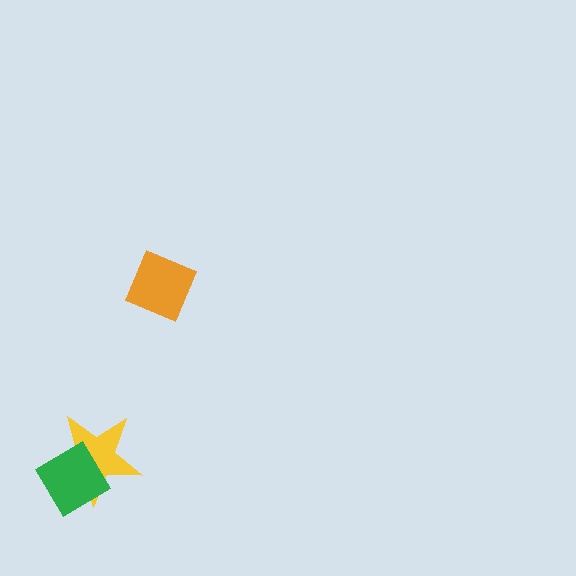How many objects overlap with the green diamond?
1 object overlaps with the green diamond.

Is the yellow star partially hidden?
Yes, it is partially covered by another shape.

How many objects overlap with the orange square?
0 objects overlap with the orange square.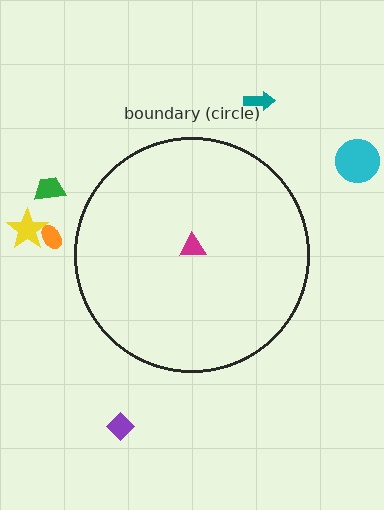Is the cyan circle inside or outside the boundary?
Outside.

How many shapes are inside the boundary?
1 inside, 6 outside.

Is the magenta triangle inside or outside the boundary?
Inside.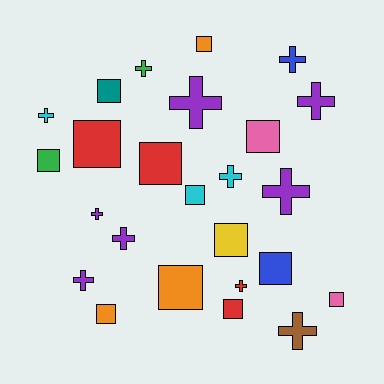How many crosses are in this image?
There are 12 crosses.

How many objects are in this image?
There are 25 objects.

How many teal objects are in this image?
There is 1 teal object.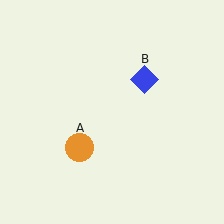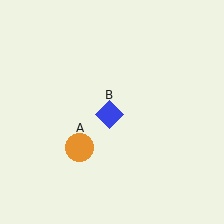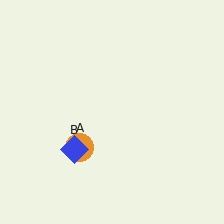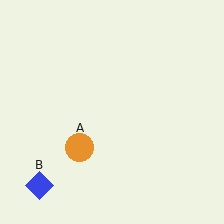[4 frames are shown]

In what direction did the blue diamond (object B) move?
The blue diamond (object B) moved down and to the left.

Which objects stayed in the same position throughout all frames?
Orange circle (object A) remained stationary.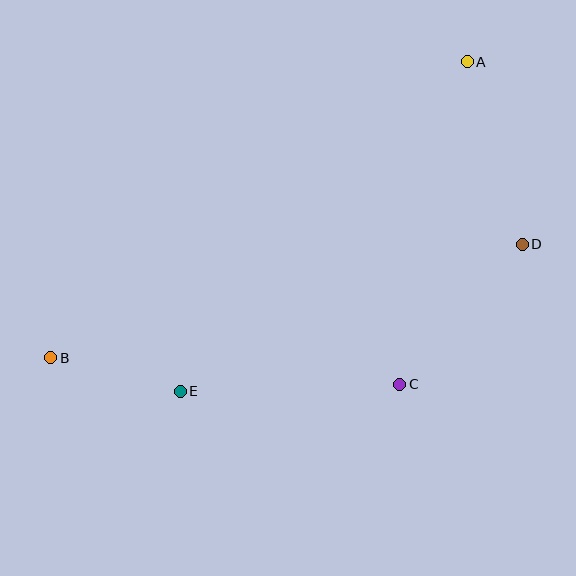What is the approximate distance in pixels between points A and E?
The distance between A and E is approximately 437 pixels.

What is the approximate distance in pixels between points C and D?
The distance between C and D is approximately 186 pixels.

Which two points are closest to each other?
Points B and E are closest to each other.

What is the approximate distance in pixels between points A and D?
The distance between A and D is approximately 191 pixels.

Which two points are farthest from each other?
Points A and B are farthest from each other.